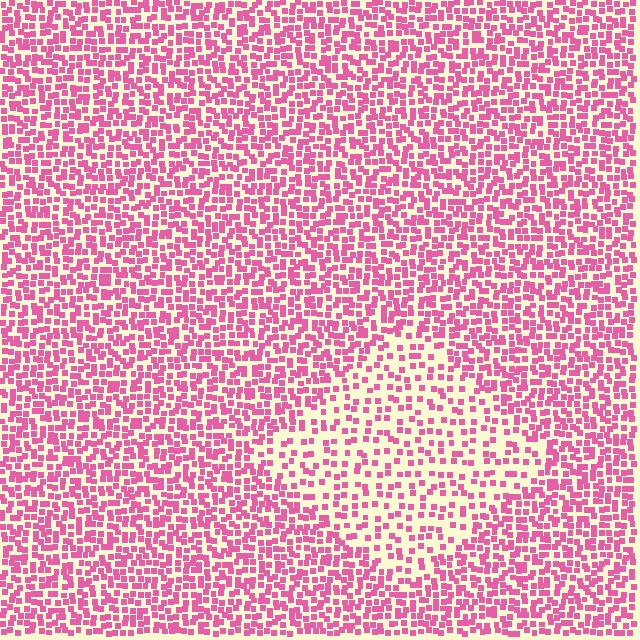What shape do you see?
I see a diamond.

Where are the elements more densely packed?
The elements are more densely packed outside the diamond boundary.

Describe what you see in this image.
The image contains small pink elements arranged at two different densities. A diamond-shaped region is visible where the elements are less densely packed than the surrounding area.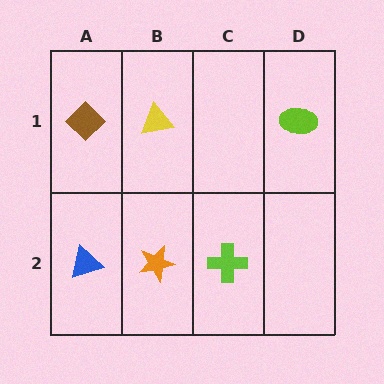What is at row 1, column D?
A lime ellipse.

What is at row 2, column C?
A lime cross.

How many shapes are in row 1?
3 shapes.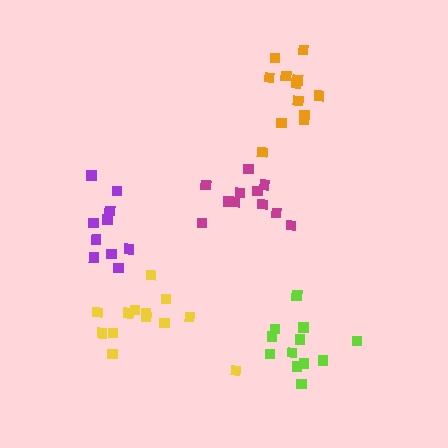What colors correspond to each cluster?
The clusters are colored: orange, yellow, magenta, lime, purple.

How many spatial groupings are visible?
There are 5 spatial groupings.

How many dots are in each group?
Group 1: 13 dots, Group 2: 13 dots, Group 3: 11 dots, Group 4: 12 dots, Group 5: 10 dots (59 total).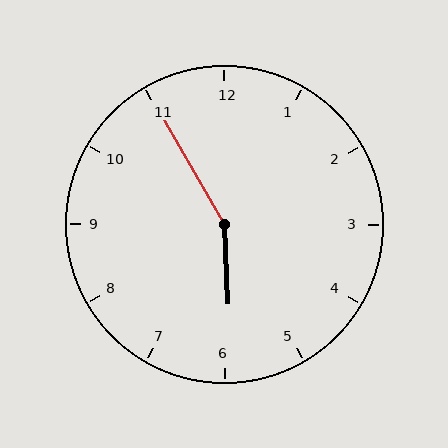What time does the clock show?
5:55.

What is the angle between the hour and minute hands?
Approximately 152 degrees.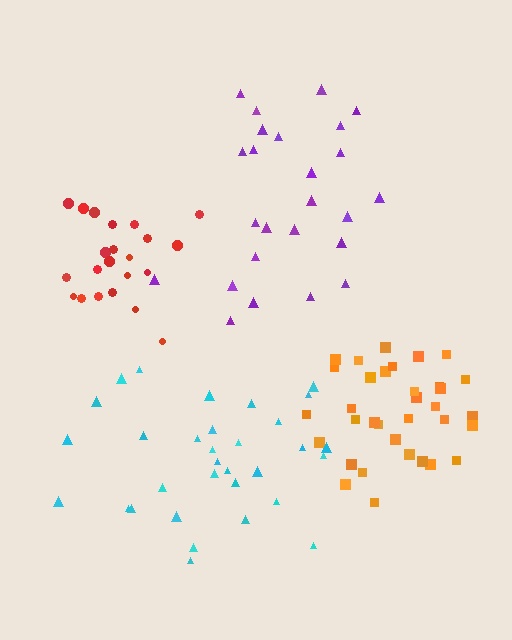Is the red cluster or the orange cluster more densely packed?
Orange.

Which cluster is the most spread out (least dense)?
Purple.